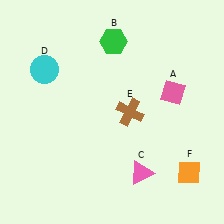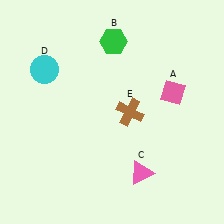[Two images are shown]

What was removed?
The orange diamond (F) was removed in Image 2.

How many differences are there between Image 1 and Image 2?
There is 1 difference between the two images.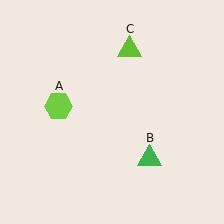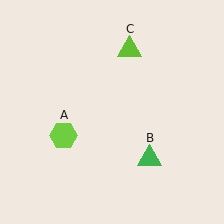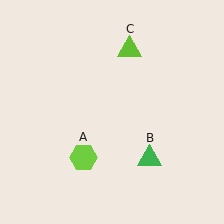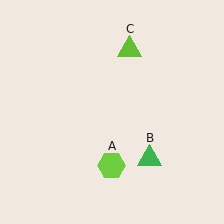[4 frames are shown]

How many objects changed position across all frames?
1 object changed position: lime hexagon (object A).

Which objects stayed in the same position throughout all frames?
Green triangle (object B) and lime triangle (object C) remained stationary.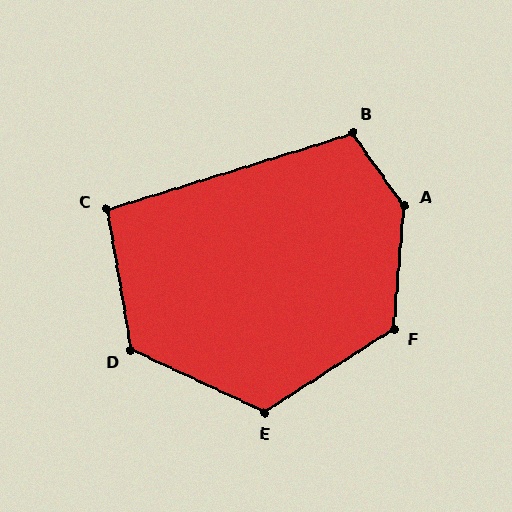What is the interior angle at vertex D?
Approximately 125 degrees (obtuse).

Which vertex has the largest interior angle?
A, at approximately 140 degrees.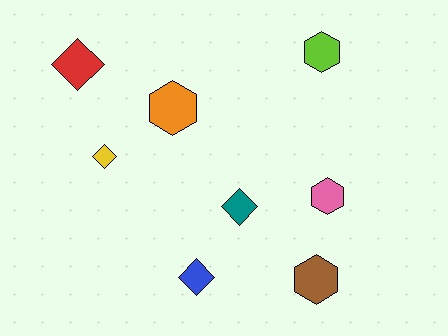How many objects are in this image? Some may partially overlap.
There are 8 objects.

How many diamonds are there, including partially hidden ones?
There are 4 diamonds.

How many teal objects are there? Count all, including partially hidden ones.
There is 1 teal object.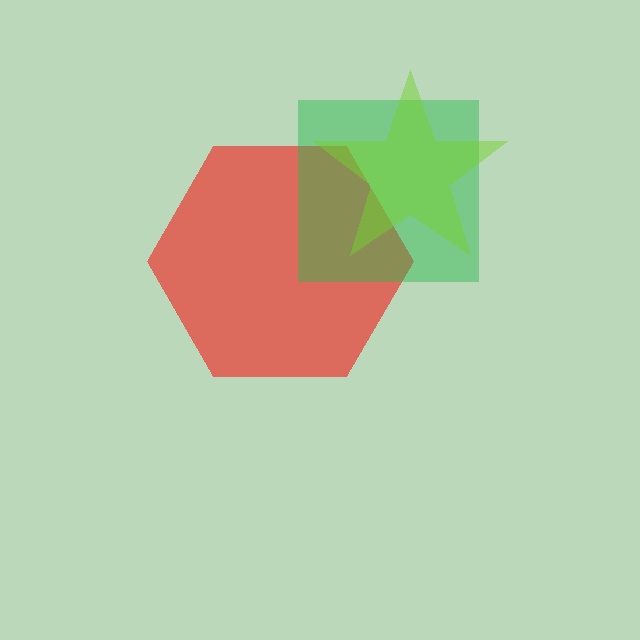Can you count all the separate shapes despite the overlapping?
Yes, there are 3 separate shapes.